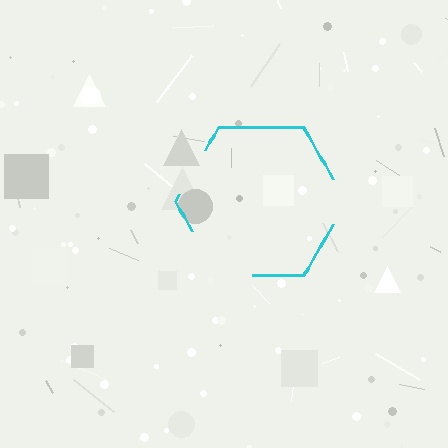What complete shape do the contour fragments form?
The contour fragments form a hexagon.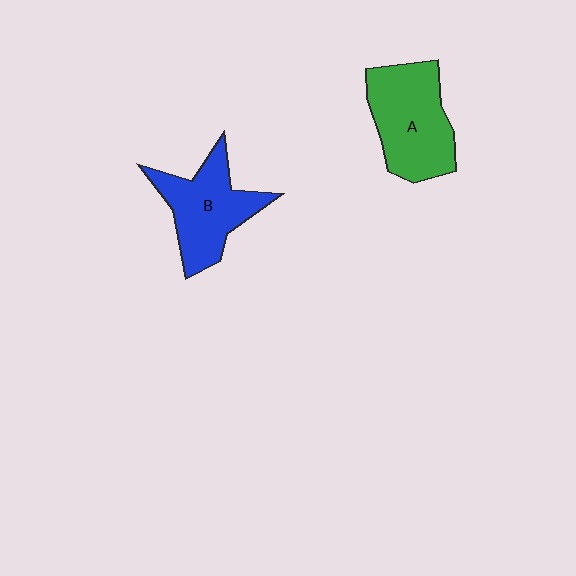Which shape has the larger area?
Shape A (green).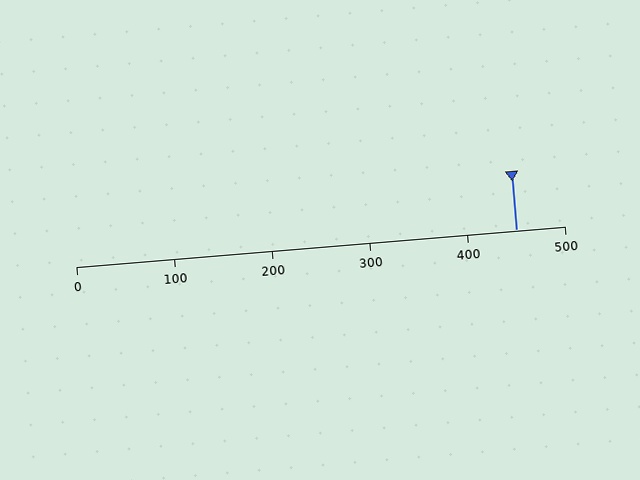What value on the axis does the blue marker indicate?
The marker indicates approximately 450.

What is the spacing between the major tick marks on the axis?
The major ticks are spaced 100 apart.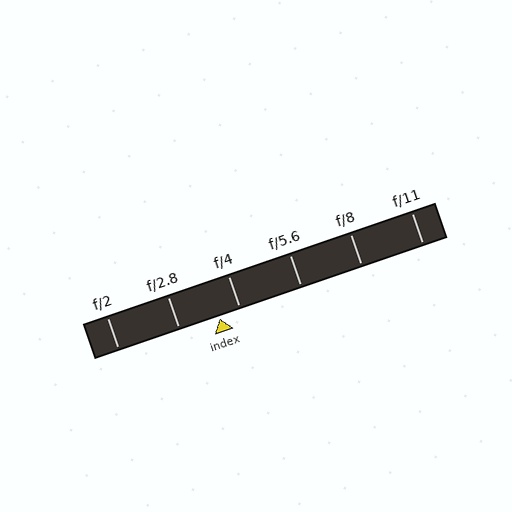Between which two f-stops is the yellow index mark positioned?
The index mark is between f/2.8 and f/4.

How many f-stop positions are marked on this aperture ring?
There are 6 f-stop positions marked.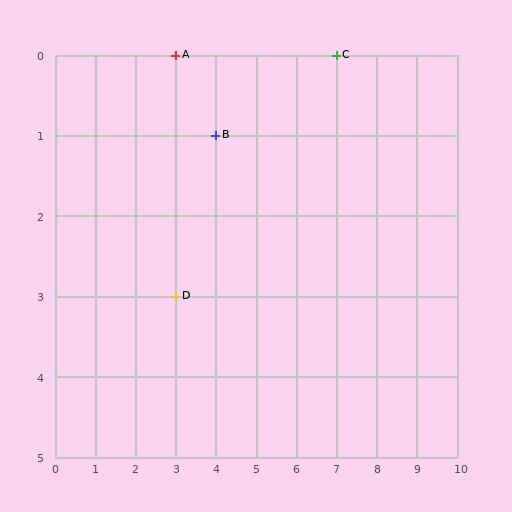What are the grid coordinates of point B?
Point B is at grid coordinates (4, 1).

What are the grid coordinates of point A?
Point A is at grid coordinates (3, 0).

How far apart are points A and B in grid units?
Points A and B are 1 column and 1 row apart (about 1.4 grid units diagonally).